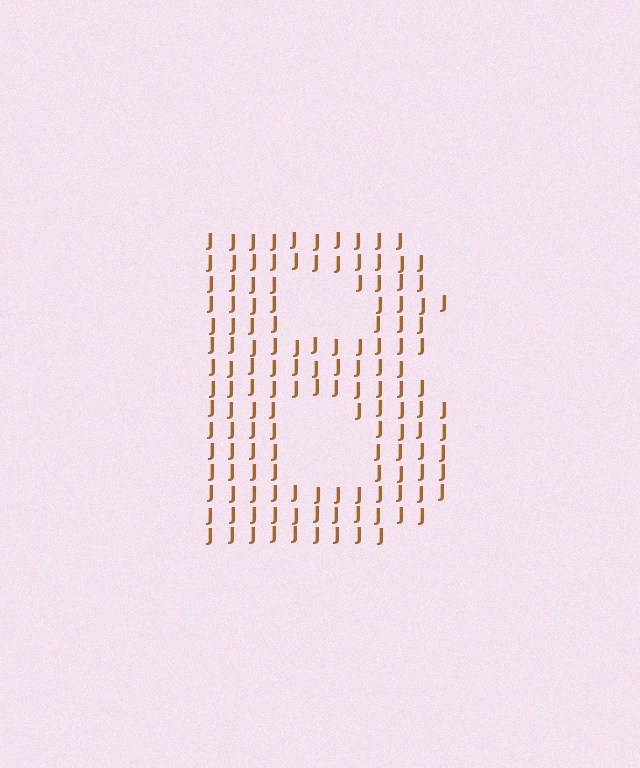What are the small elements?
The small elements are letter J's.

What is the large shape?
The large shape is the letter B.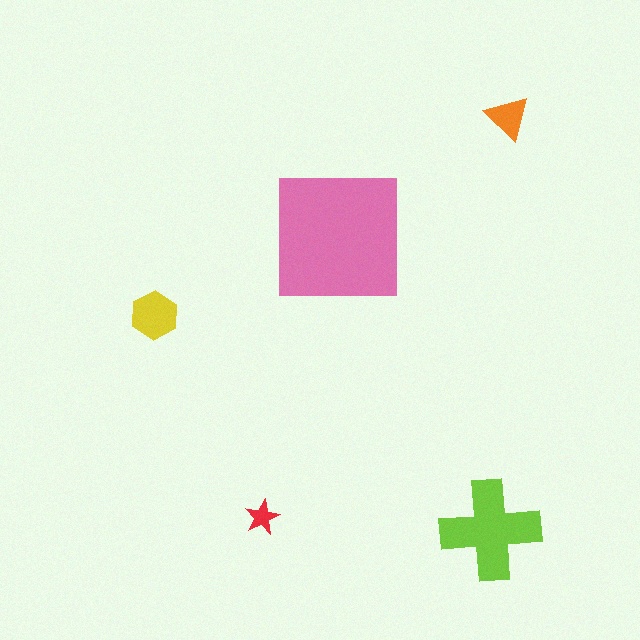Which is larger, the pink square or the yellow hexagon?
The pink square.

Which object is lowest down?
The lime cross is bottommost.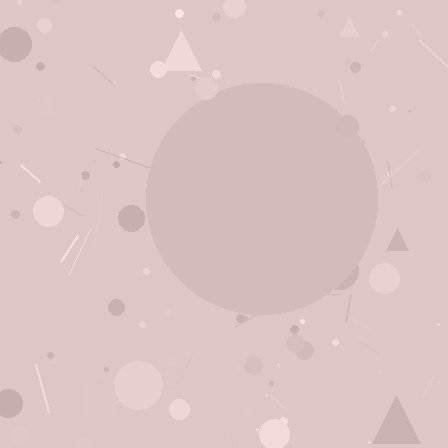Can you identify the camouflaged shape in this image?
The camouflaged shape is a circle.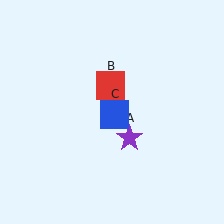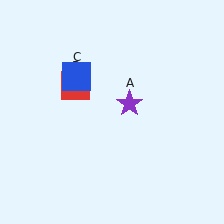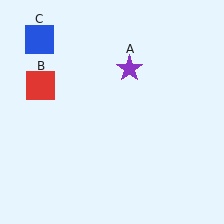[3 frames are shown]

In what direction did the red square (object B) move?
The red square (object B) moved left.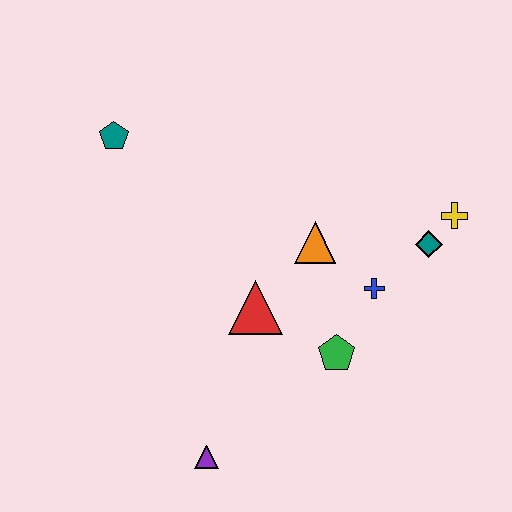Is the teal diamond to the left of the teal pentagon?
No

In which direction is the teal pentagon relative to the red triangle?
The teal pentagon is above the red triangle.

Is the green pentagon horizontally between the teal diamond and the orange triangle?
Yes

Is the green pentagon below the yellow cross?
Yes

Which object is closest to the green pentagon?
The blue cross is closest to the green pentagon.